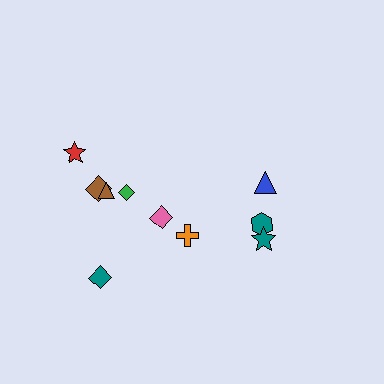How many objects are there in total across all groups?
There are 10 objects.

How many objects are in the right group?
There are 4 objects.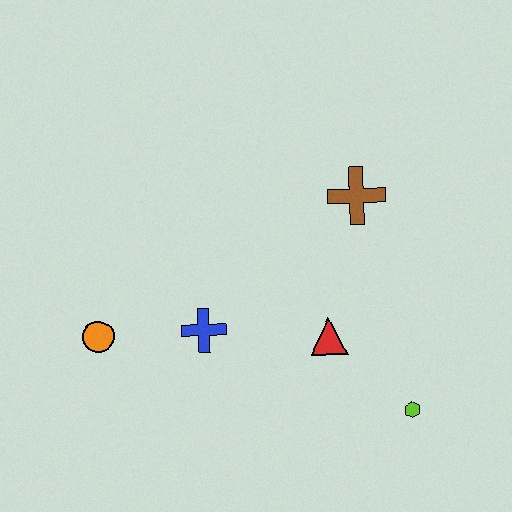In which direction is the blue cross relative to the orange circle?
The blue cross is to the right of the orange circle.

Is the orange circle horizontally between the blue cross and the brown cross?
No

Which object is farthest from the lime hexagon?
The orange circle is farthest from the lime hexagon.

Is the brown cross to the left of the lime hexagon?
Yes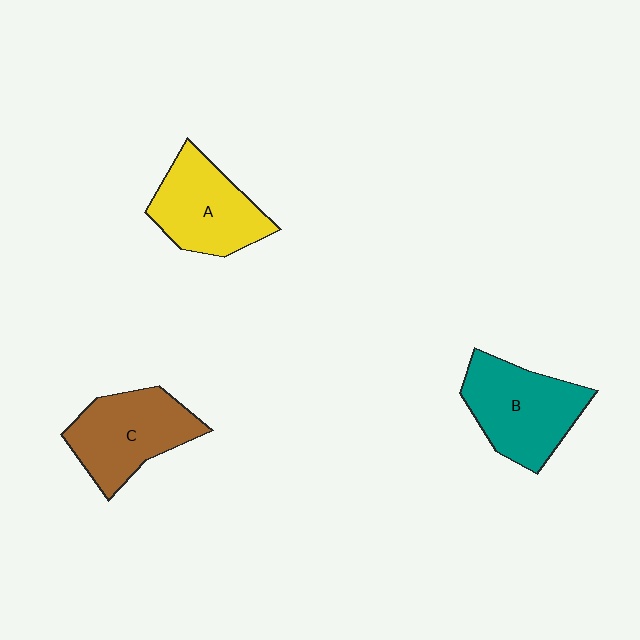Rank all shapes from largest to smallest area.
From largest to smallest: B (teal), C (brown), A (yellow).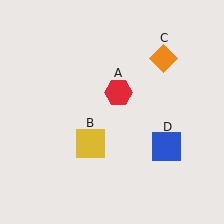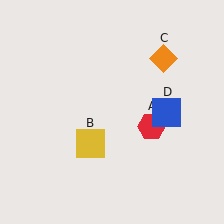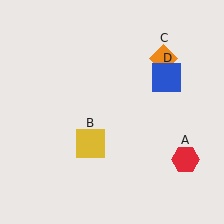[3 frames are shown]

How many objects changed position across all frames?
2 objects changed position: red hexagon (object A), blue square (object D).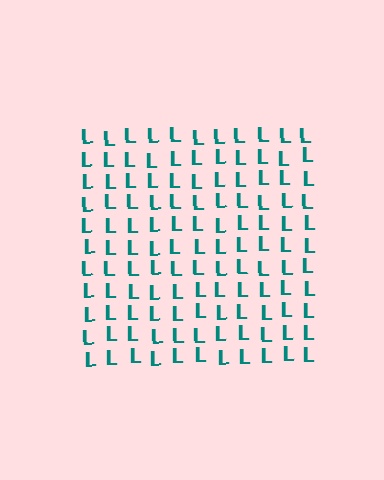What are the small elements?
The small elements are letter L's.